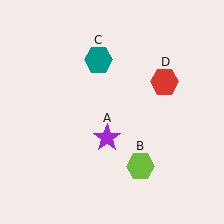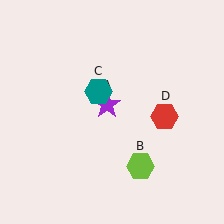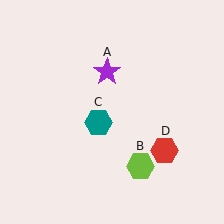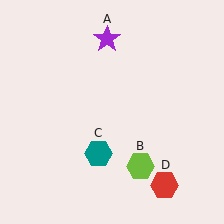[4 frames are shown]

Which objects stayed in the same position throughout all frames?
Lime hexagon (object B) remained stationary.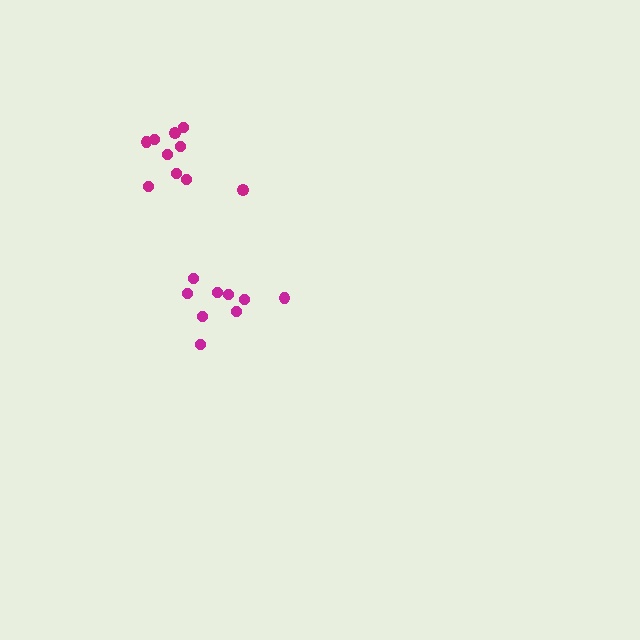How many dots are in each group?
Group 1: 10 dots, Group 2: 9 dots (19 total).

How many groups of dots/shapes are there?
There are 2 groups.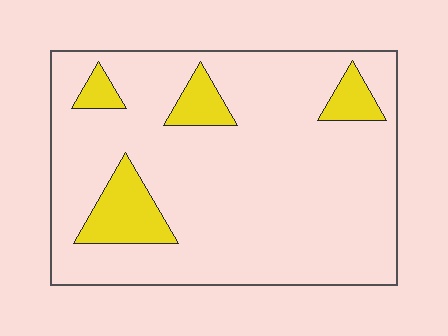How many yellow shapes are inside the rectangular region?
4.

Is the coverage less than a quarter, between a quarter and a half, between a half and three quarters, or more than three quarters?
Less than a quarter.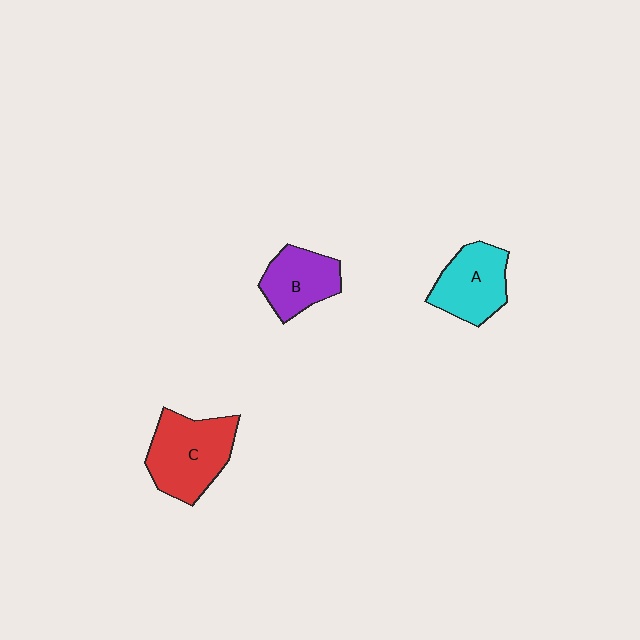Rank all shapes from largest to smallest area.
From largest to smallest: C (red), A (cyan), B (purple).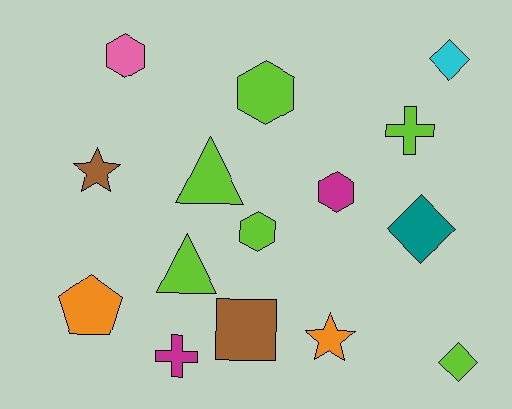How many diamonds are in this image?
There are 3 diamonds.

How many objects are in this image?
There are 15 objects.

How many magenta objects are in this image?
There are 2 magenta objects.